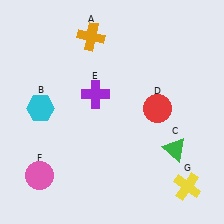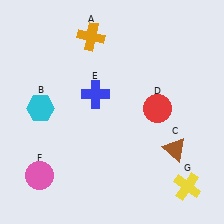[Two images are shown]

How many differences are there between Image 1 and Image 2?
There are 2 differences between the two images.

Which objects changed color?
C changed from green to brown. E changed from purple to blue.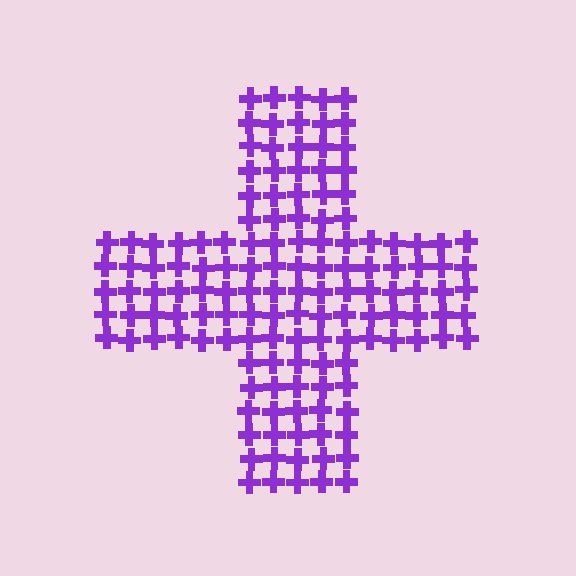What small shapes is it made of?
It is made of small crosses.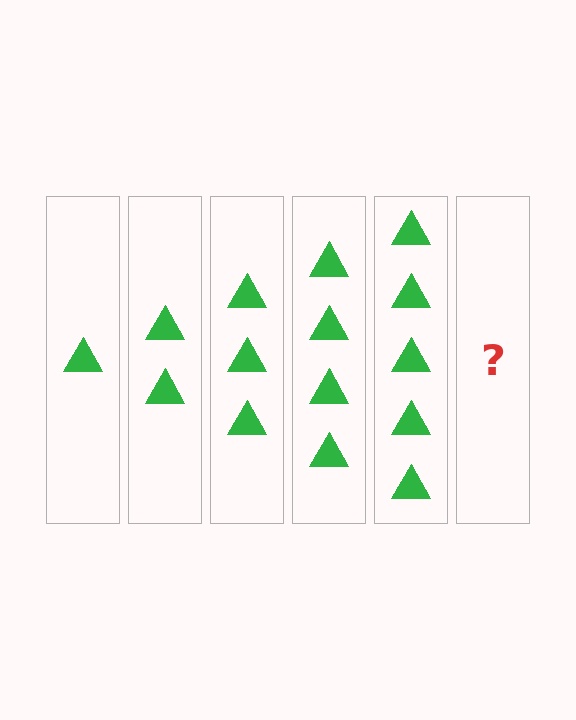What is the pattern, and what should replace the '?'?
The pattern is that each step adds one more triangle. The '?' should be 6 triangles.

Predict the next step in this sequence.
The next step is 6 triangles.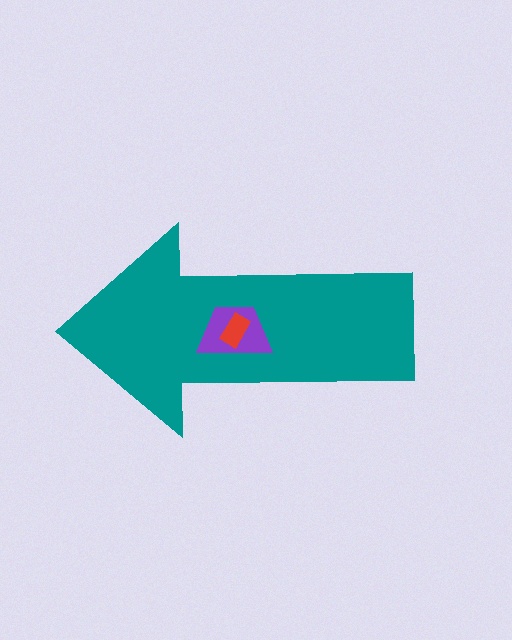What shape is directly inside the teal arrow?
The purple trapezoid.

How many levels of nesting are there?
3.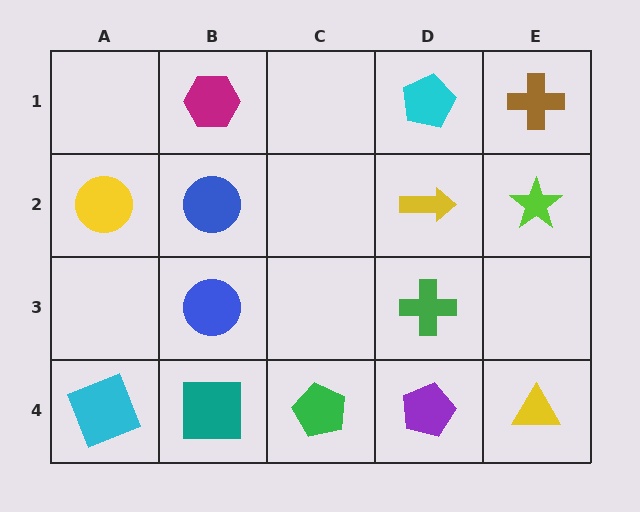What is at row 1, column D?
A cyan pentagon.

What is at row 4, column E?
A yellow triangle.